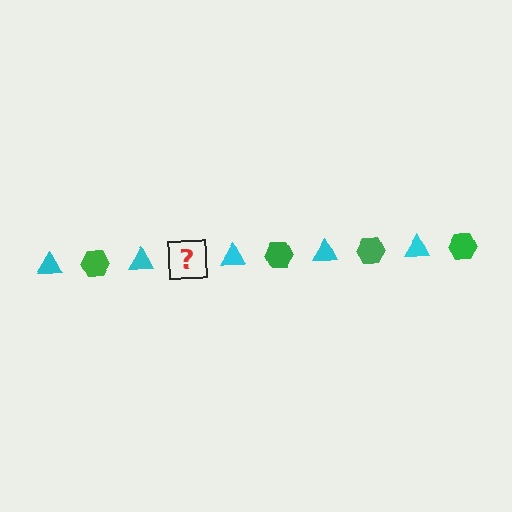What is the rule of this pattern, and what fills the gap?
The rule is that the pattern alternates between cyan triangle and green hexagon. The gap should be filled with a green hexagon.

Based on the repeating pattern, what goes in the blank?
The blank should be a green hexagon.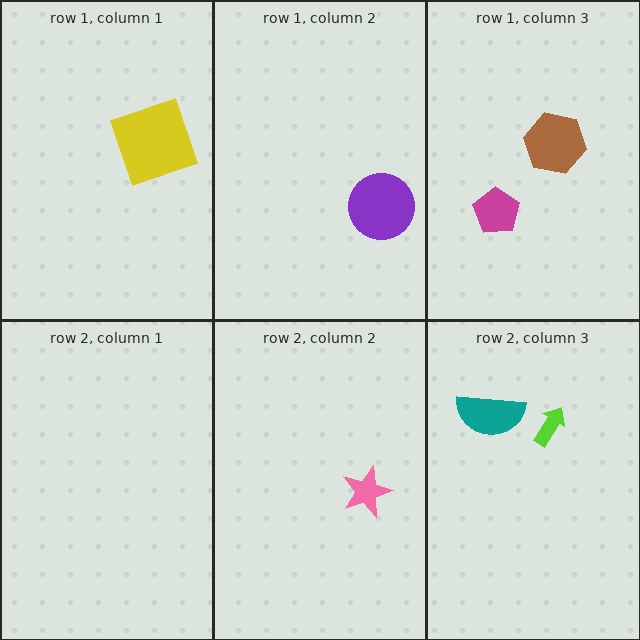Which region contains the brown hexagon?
The row 1, column 3 region.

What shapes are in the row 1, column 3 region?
The brown hexagon, the magenta pentagon.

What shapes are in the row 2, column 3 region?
The teal semicircle, the lime arrow.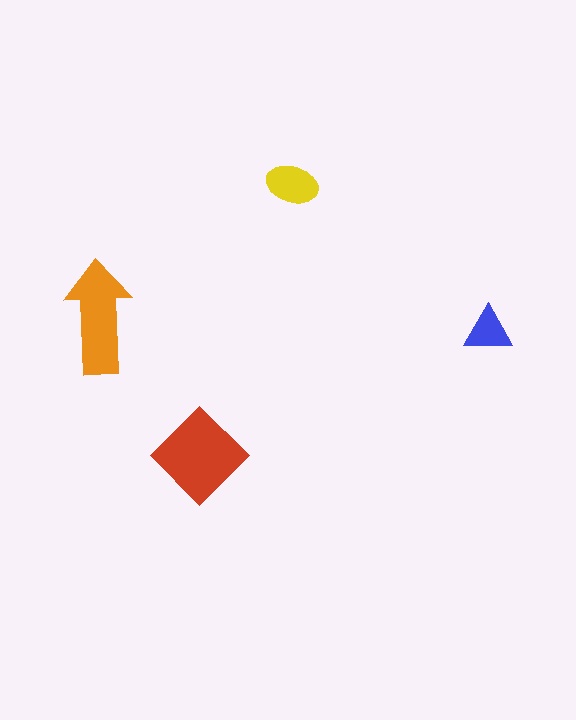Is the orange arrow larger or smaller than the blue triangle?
Larger.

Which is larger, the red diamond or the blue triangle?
The red diamond.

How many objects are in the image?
There are 4 objects in the image.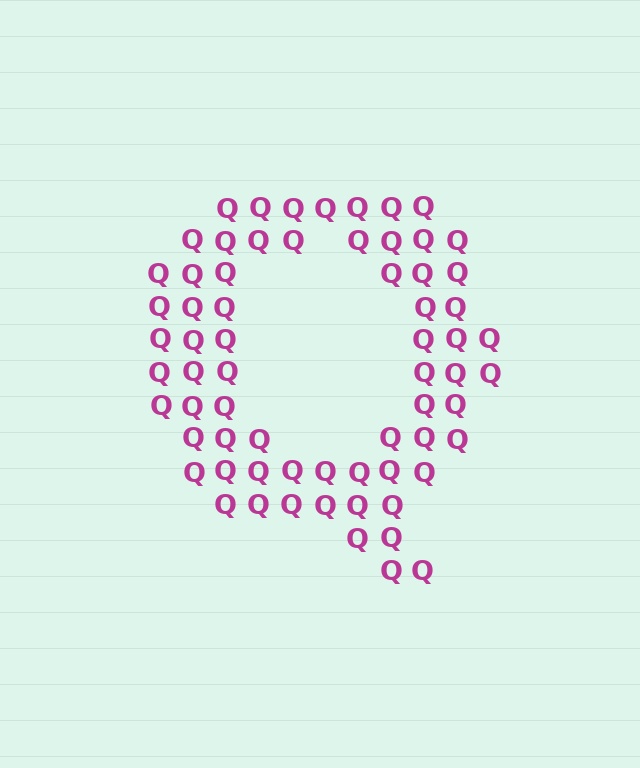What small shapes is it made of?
It is made of small letter Q's.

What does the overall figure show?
The overall figure shows the letter Q.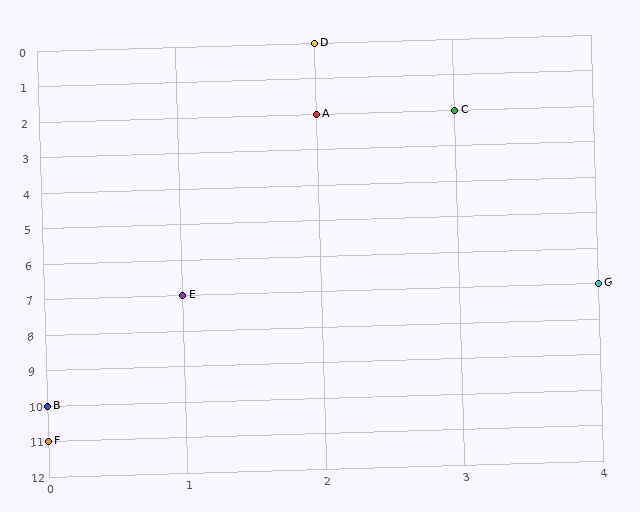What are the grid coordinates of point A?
Point A is at grid coordinates (2, 2).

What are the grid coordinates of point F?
Point F is at grid coordinates (0, 11).